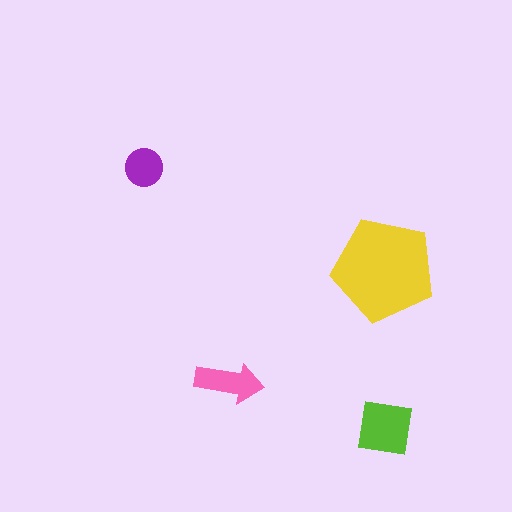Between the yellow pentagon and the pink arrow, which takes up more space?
The yellow pentagon.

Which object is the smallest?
The purple circle.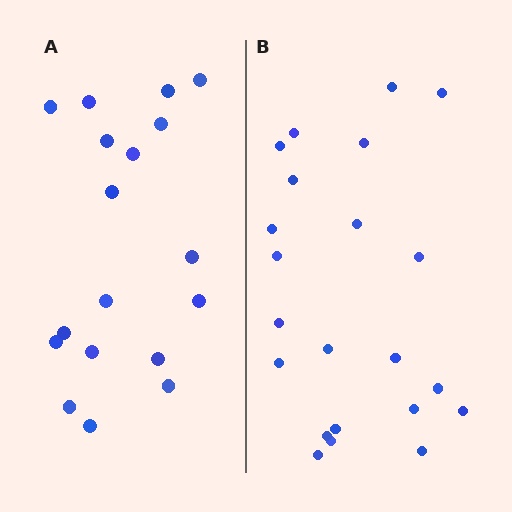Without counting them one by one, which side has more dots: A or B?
Region B (the right region) has more dots.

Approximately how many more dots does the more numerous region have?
Region B has about 4 more dots than region A.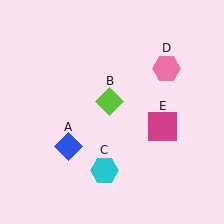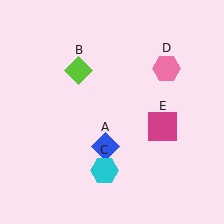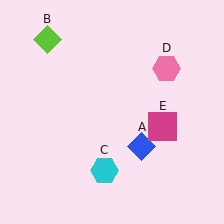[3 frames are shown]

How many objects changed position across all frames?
2 objects changed position: blue diamond (object A), lime diamond (object B).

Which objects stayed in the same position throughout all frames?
Cyan hexagon (object C) and pink hexagon (object D) and magenta square (object E) remained stationary.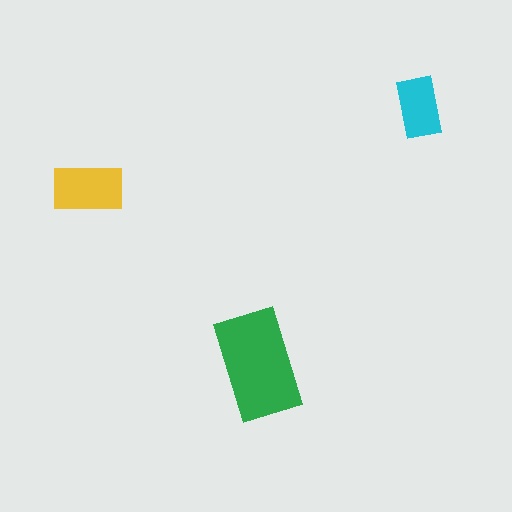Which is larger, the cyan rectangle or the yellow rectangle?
The yellow one.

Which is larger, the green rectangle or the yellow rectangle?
The green one.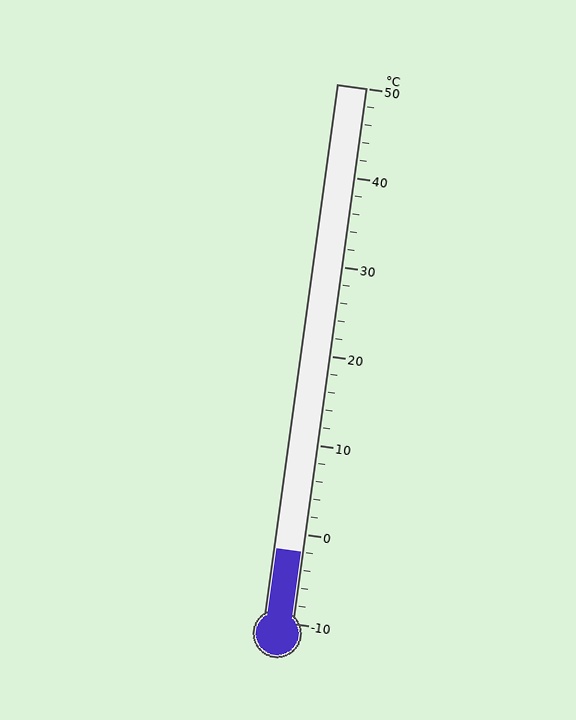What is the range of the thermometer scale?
The thermometer scale ranges from -10°C to 50°C.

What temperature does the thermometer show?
The thermometer shows approximately -2°C.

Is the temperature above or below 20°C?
The temperature is below 20°C.